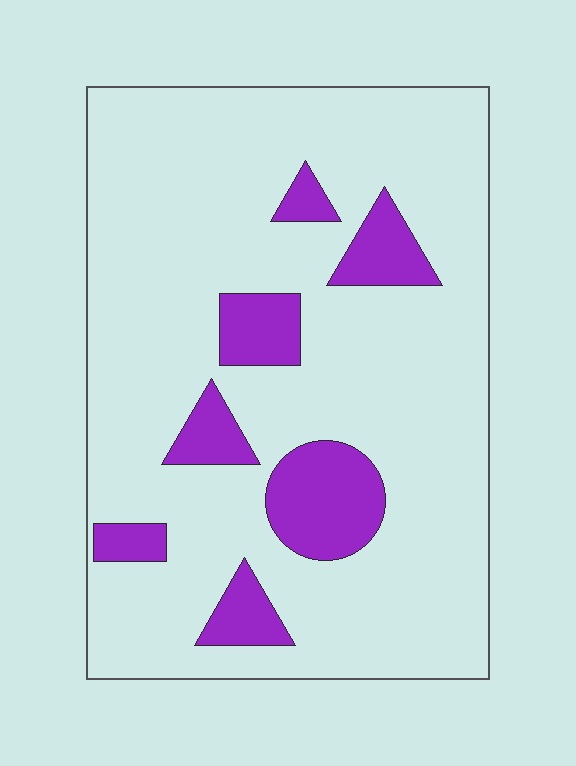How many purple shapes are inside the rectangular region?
7.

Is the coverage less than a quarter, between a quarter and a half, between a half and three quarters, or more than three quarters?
Less than a quarter.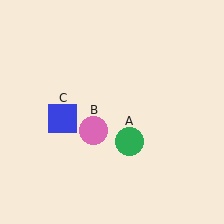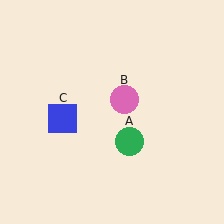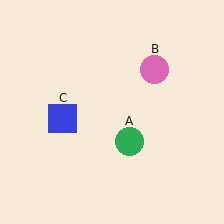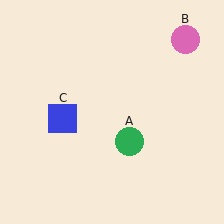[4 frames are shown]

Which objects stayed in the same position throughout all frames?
Green circle (object A) and blue square (object C) remained stationary.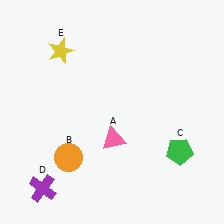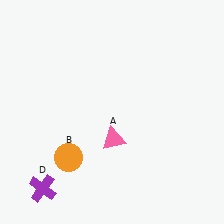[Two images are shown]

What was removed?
The green pentagon (C), the yellow star (E) were removed in Image 2.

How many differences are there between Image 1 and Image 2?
There are 2 differences between the two images.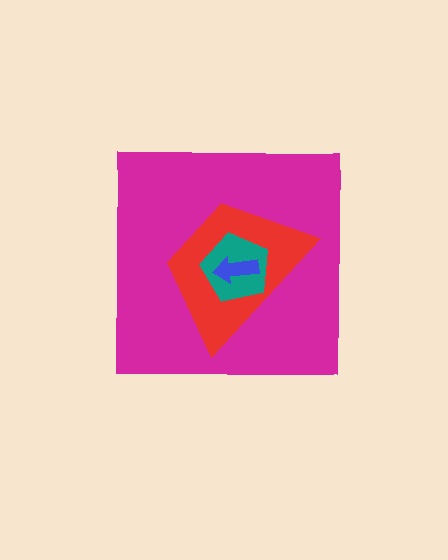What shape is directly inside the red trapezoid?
The teal pentagon.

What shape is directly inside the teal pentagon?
The blue arrow.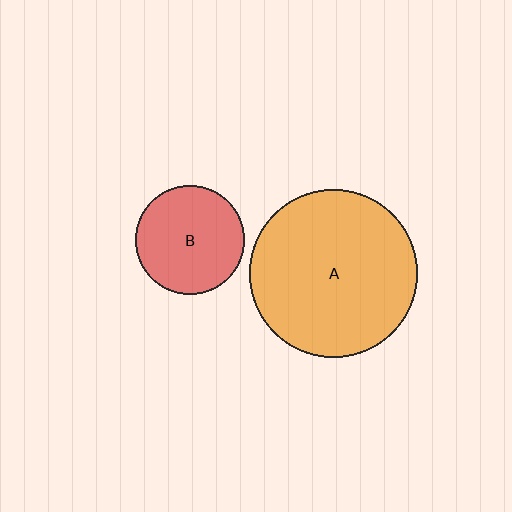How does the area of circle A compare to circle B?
Approximately 2.4 times.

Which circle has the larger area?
Circle A (orange).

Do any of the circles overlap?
No, none of the circles overlap.